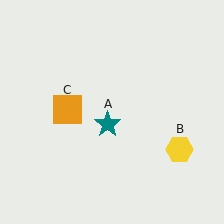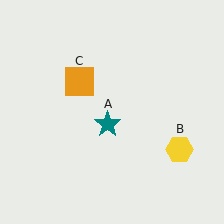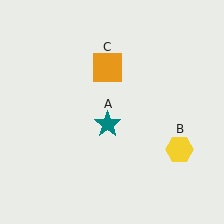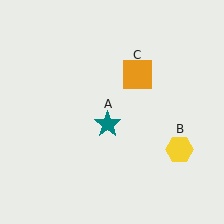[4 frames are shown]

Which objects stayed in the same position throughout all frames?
Teal star (object A) and yellow hexagon (object B) remained stationary.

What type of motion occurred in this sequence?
The orange square (object C) rotated clockwise around the center of the scene.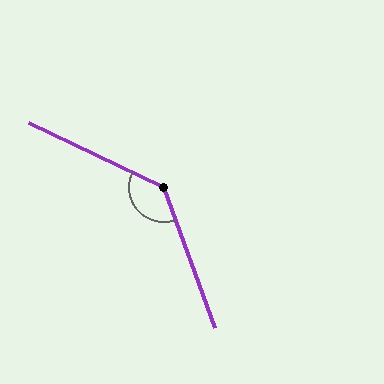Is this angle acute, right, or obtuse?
It is obtuse.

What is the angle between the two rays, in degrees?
Approximately 135 degrees.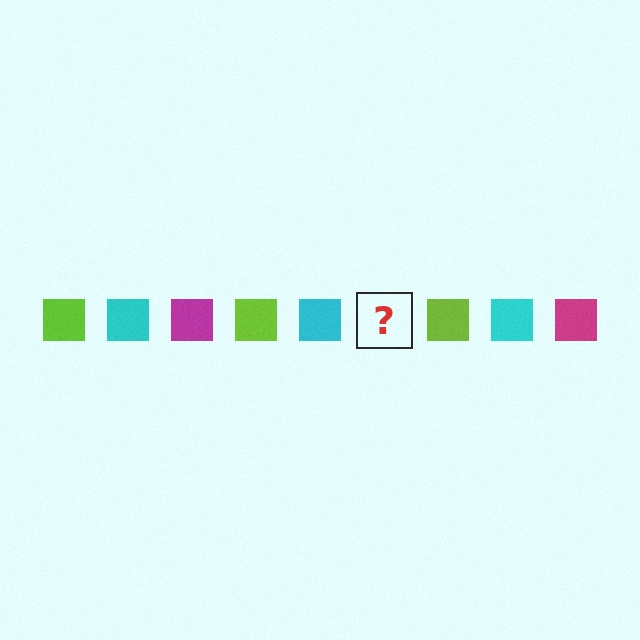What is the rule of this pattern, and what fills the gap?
The rule is that the pattern cycles through lime, cyan, magenta squares. The gap should be filled with a magenta square.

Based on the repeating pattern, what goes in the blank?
The blank should be a magenta square.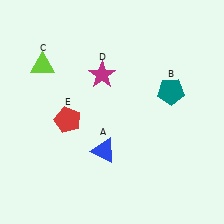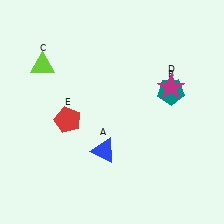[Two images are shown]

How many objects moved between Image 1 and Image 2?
1 object moved between the two images.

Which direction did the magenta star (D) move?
The magenta star (D) moved right.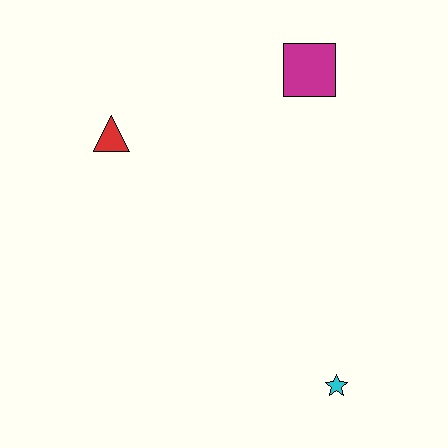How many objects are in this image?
There are 3 objects.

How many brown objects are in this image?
There are no brown objects.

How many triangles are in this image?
There is 1 triangle.